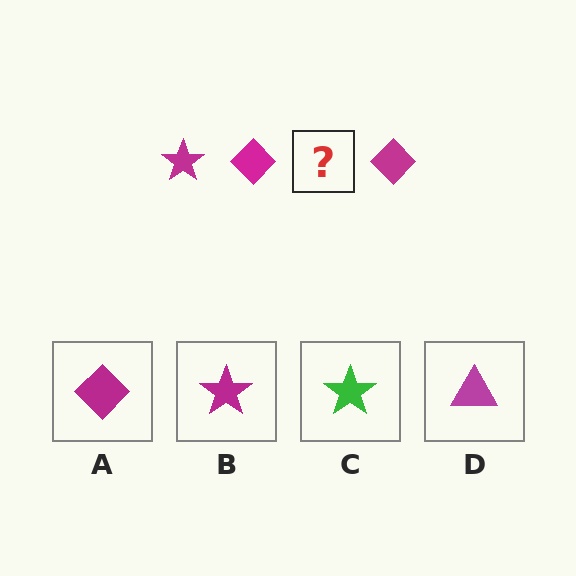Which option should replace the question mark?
Option B.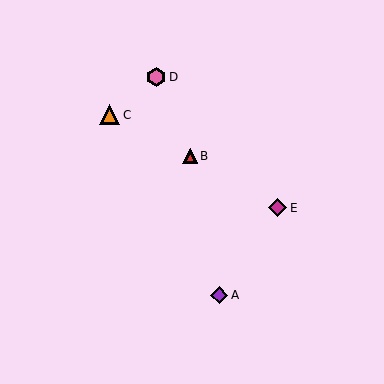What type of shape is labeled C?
Shape C is an orange triangle.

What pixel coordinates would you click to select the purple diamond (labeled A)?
Click at (219, 295) to select the purple diamond A.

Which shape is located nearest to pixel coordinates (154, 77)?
The pink hexagon (labeled D) at (156, 77) is nearest to that location.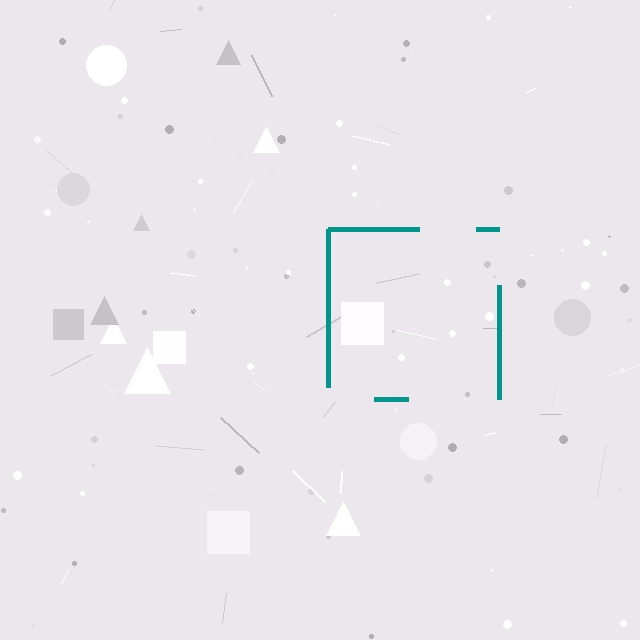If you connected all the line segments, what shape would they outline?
They would outline a square.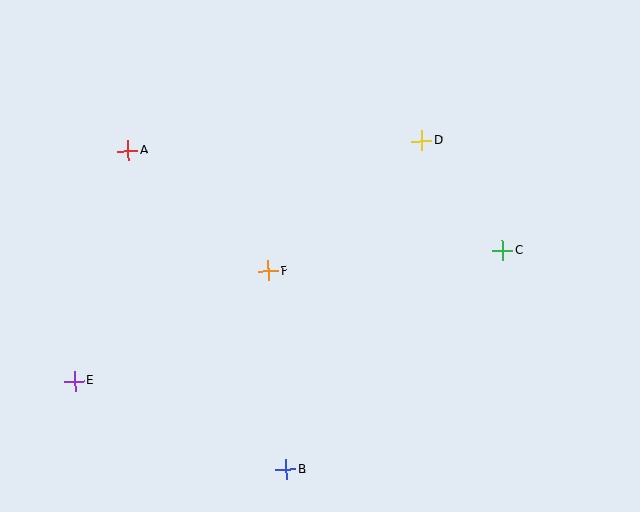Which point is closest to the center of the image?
Point F at (268, 271) is closest to the center.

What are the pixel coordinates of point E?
Point E is at (75, 381).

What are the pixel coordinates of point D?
Point D is at (422, 141).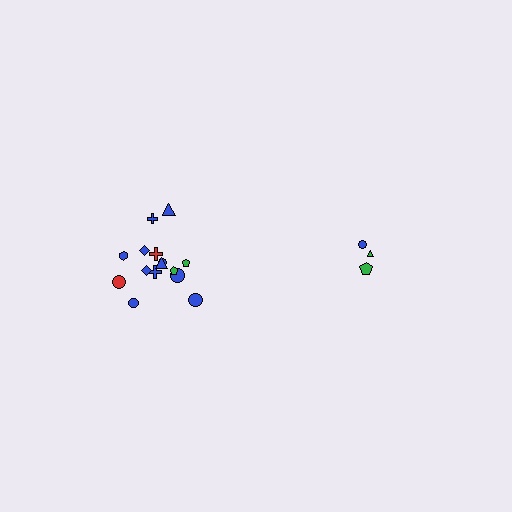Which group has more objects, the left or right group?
The left group.